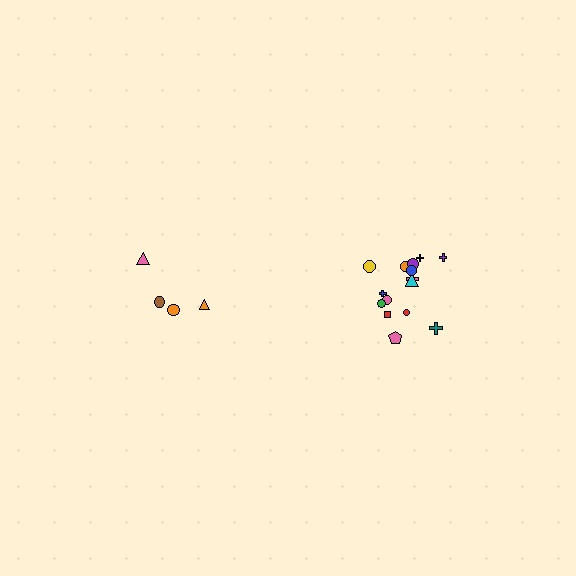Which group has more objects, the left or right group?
The right group.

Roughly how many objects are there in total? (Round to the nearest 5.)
Roughly 20 objects in total.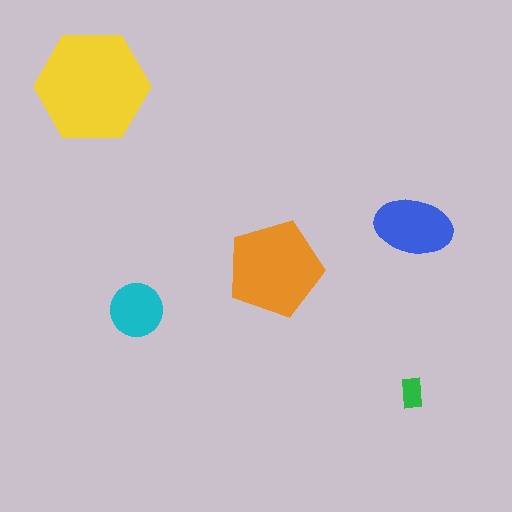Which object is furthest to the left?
The yellow hexagon is leftmost.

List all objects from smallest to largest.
The green rectangle, the cyan circle, the blue ellipse, the orange pentagon, the yellow hexagon.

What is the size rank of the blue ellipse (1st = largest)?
3rd.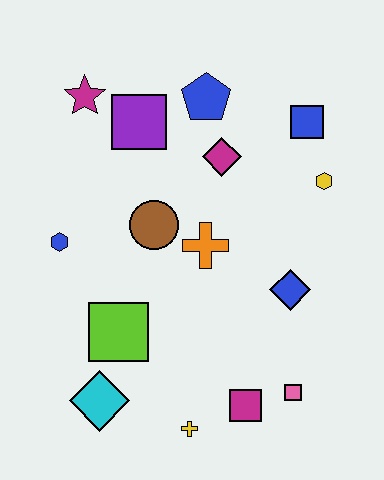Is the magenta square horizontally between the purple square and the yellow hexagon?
Yes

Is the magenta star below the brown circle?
No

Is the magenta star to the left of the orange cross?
Yes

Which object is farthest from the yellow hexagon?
The cyan diamond is farthest from the yellow hexagon.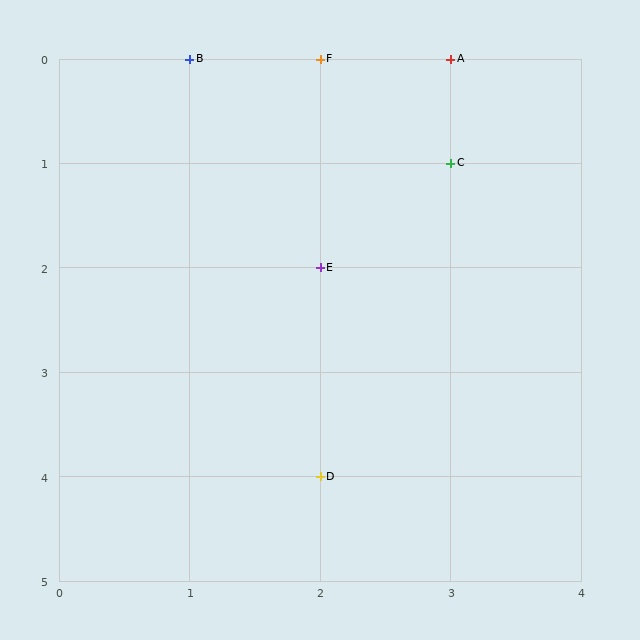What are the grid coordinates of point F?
Point F is at grid coordinates (2, 0).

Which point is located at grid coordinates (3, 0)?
Point A is at (3, 0).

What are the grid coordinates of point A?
Point A is at grid coordinates (3, 0).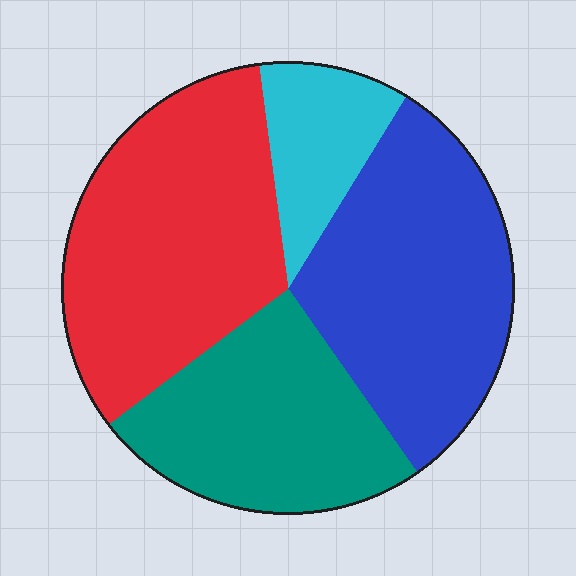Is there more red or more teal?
Red.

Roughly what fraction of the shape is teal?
Teal covers around 25% of the shape.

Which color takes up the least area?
Cyan, at roughly 10%.